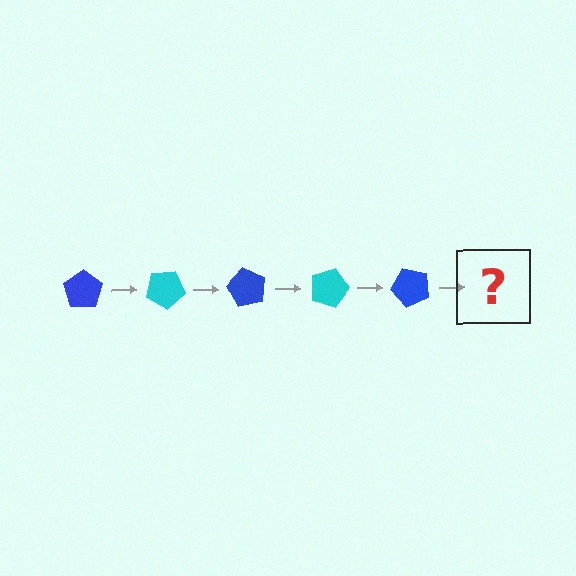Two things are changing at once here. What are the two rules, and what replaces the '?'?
The two rules are that it rotates 30 degrees each step and the color cycles through blue and cyan. The '?' should be a cyan pentagon, rotated 150 degrees from the start.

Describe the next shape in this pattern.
It should be a cyan pentagon, rotated 150 degrees from the start.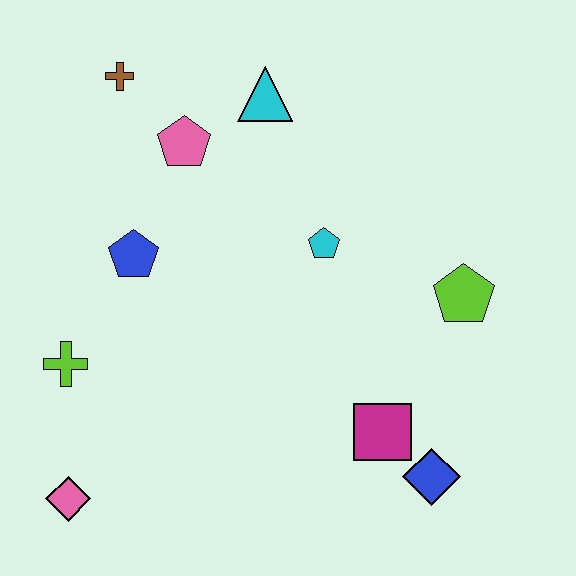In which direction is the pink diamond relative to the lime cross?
The pink diamond is below the lime cross.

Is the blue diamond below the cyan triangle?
Yes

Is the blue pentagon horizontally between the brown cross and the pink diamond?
No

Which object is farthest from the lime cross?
The lime pentagon is farthest from the lime cross.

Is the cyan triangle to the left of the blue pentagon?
No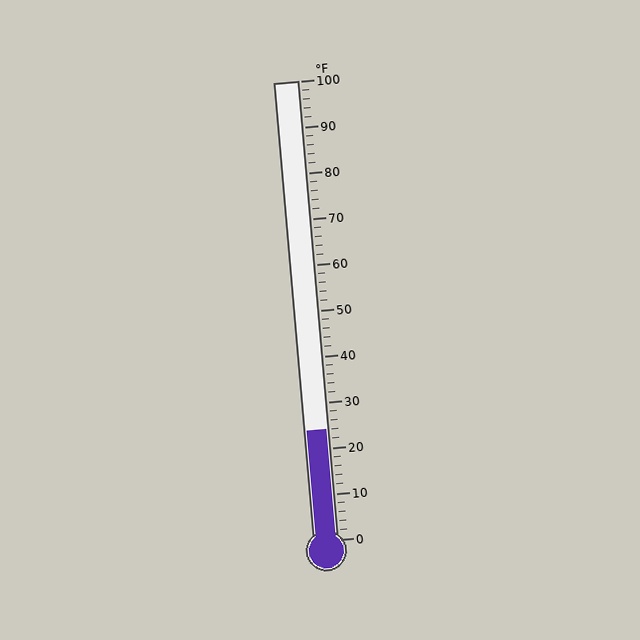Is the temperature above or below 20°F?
The temperature is above 20°F.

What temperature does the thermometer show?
The thermometer shows approximately 24°F.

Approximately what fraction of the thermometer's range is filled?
The thermometer is filled to approximately 25% of its range.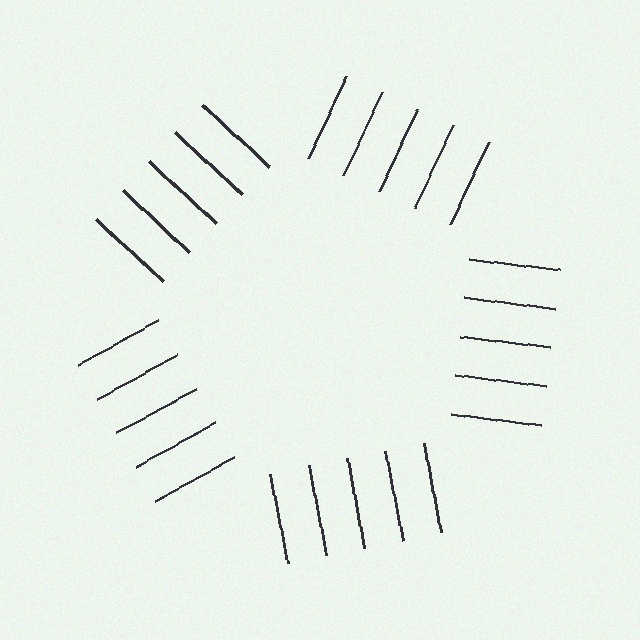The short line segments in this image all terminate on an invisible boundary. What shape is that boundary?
An illusory pentagon — the line segments terminate on its edges but no continuous stroke is drawn.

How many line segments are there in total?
25 — 5 along each of the 5 edges.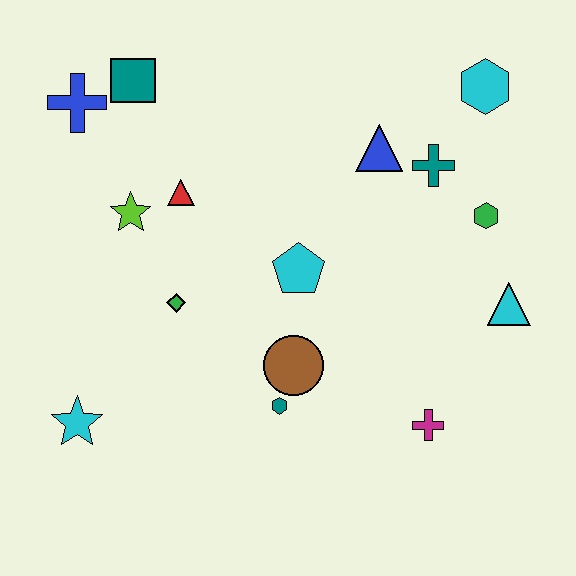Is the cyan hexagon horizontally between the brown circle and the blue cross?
No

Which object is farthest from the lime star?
The cyan triangle is farthest from the lime star.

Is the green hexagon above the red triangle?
No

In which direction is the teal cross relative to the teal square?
The teal cross is to the right of the teal square.